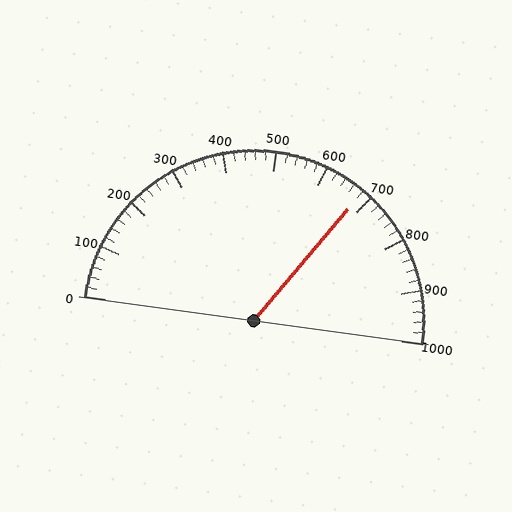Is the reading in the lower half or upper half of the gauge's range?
The reading is in the upper half of the range (0 to 1000).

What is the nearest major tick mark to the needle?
The nearest major tick mark is 700.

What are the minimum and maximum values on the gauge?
The gauge ranges from 0 to 1000.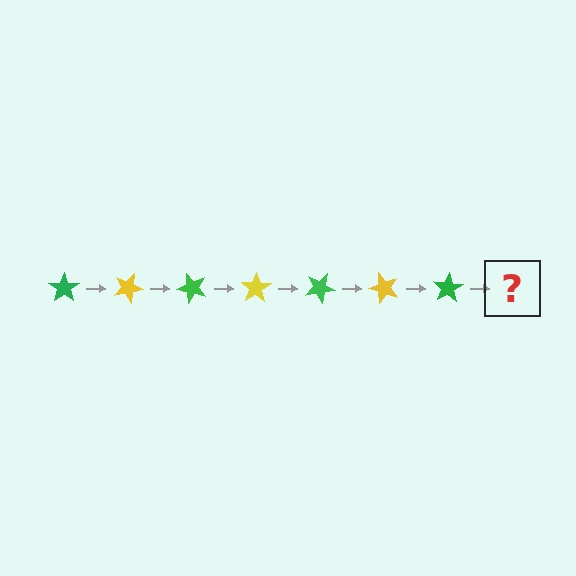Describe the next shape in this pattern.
It should be a yellow star, rotated 175 degrees from the start.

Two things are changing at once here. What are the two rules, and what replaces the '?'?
The two rules are that it rotates 25 degrees each step and the color cycles through green and yellow. The '?' should be a yellow star, rotated 175 degrees from the start.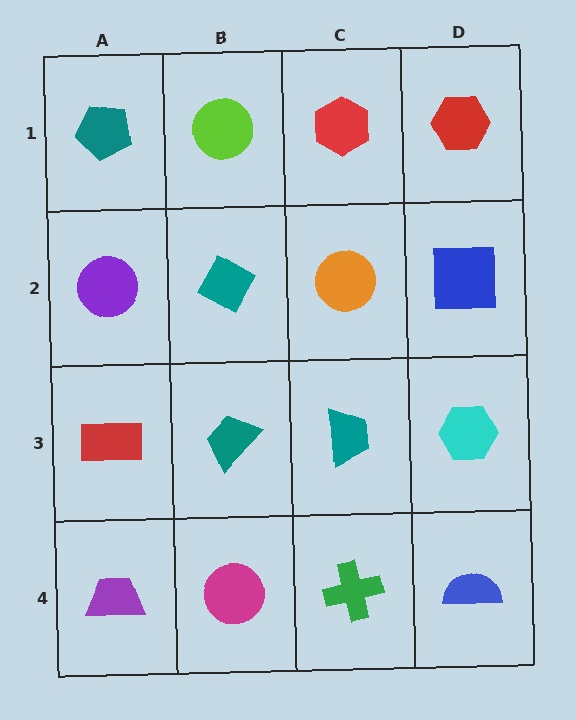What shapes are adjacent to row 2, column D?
A red hexagon (row 1, column D), a cyan hexagon (row 3, column D), an orange circle (row 2, column C).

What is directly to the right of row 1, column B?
A red hexagon.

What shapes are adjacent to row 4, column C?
A teal trapezoid (row 3, column C), a magenta circle (row 4, column B), a blue semicircle (row 4, column D).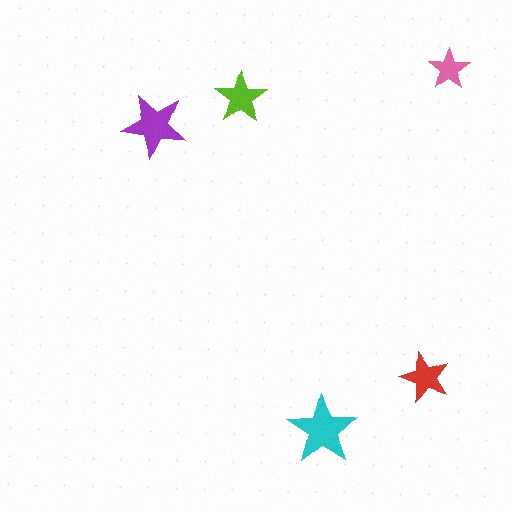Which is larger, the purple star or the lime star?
The purple one.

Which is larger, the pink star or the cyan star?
The cyan one.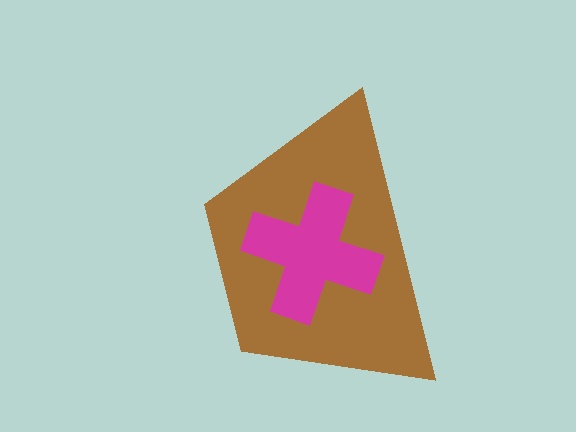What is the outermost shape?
The brown trapezoid.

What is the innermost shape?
The magenta cross.